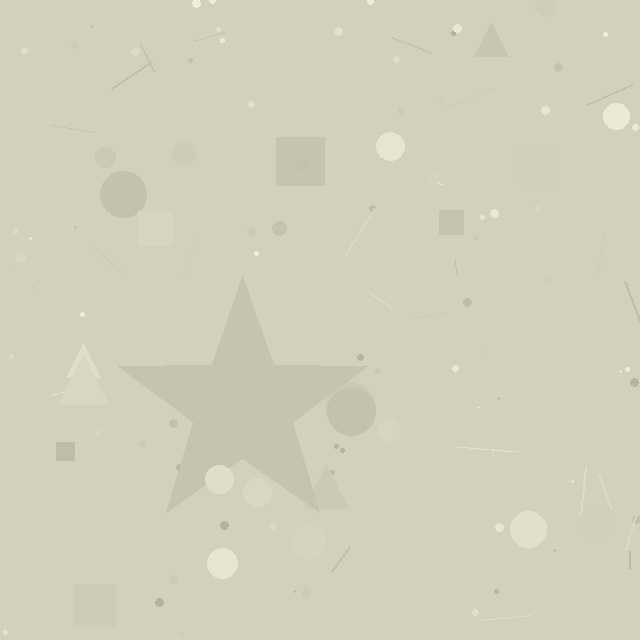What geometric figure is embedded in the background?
A star is embedded in the background.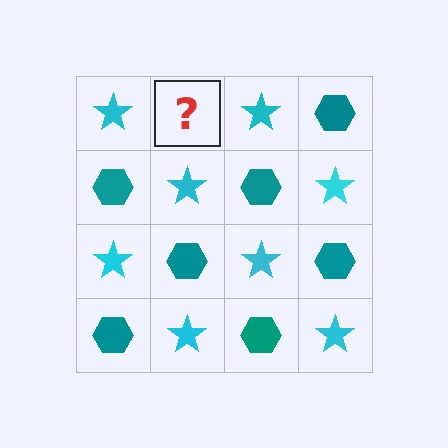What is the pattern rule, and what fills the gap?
The rule is that it alternates cyan star and teal hexagon in a checkerboard pattern. The gap should be filled with a teal hexagon.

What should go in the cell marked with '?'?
The missing cell should contain a teal hexagon.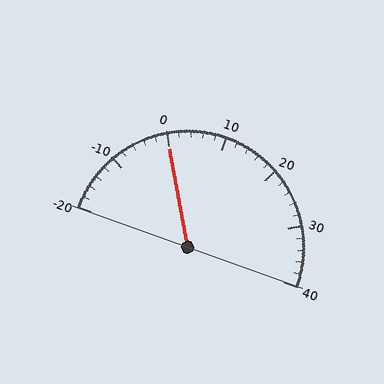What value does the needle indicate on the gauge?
The needle indicates approximately 0.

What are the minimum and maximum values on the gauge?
The gauge ranges from -20 to 40.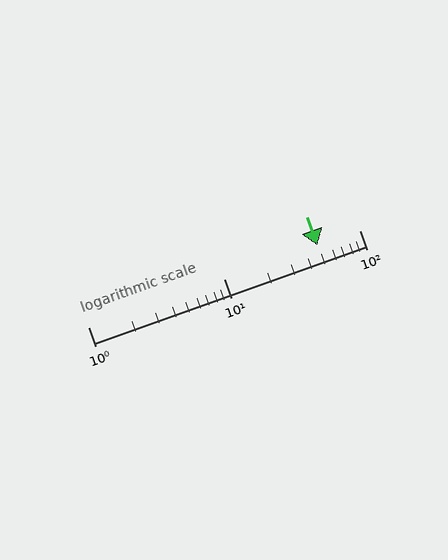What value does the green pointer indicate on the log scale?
The pointer indicates approximately 49.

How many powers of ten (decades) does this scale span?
The scale spans 2 decades, from 1 to 100.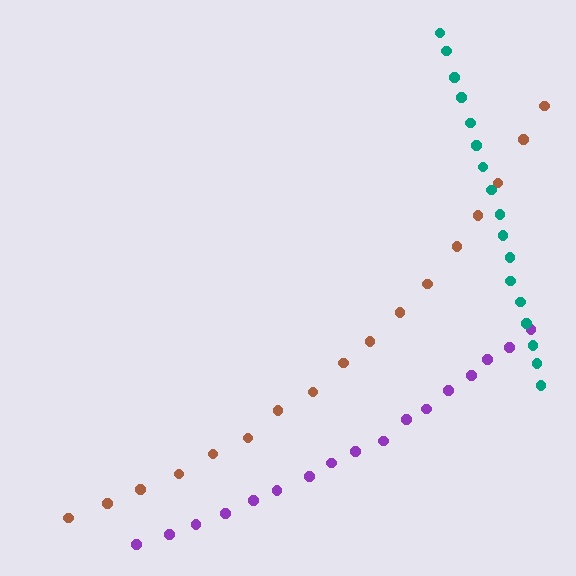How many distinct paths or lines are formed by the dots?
There are 3 distinct paths.